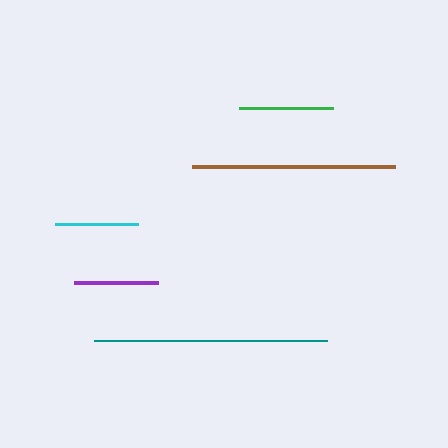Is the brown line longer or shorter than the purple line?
The brown line is longer than the purple line.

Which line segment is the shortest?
The cyan line is the shortest at approximately 83 pixels.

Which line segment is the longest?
The teal line is the longest at approximately 233 pixels.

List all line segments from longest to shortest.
From longest to shortest: teal, brown, green, purple, cyan.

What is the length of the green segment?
The green segment is approximately 95 pixels long.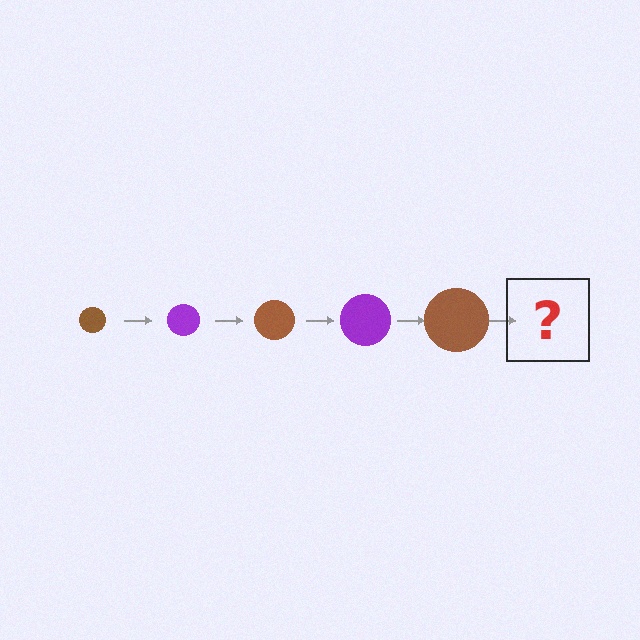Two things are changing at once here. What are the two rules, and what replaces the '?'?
The two rules are that the circle grows larger each step and the color cycles through brown and purple. The '?' should be a purple circle, larger than the previous one.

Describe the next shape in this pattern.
It should be a purple circle, larger than the previous one.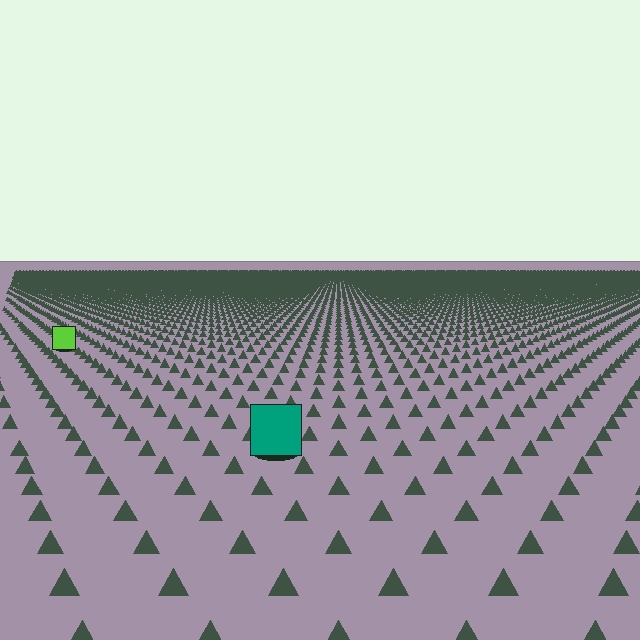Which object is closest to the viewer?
The teal square is closest. The texture marks near it are larger and more spread out.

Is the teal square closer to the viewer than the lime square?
Yes. The teal square is closer — you can tell from the texture gradient: the ground texture is coarser near it.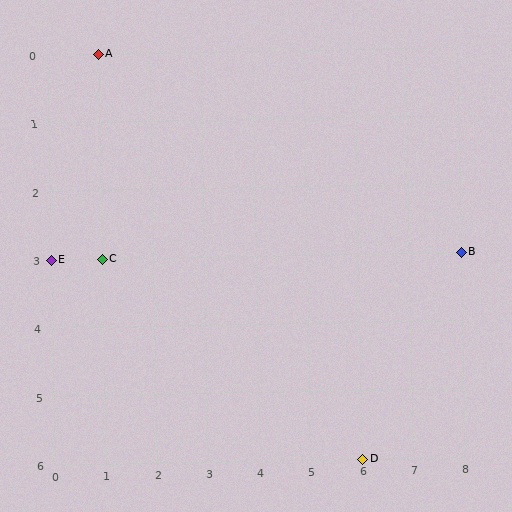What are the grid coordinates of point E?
Point E is at grid coordinates (0, 3).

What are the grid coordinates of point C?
Point C is at grid coordinates (1, 3).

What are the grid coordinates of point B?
Point B is at grid coordinates (8, 3).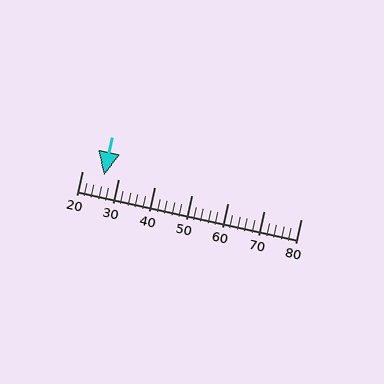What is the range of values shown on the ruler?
The ruler shows values from 20 to 80.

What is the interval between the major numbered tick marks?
The major tick marks are spaced 10 units apart.